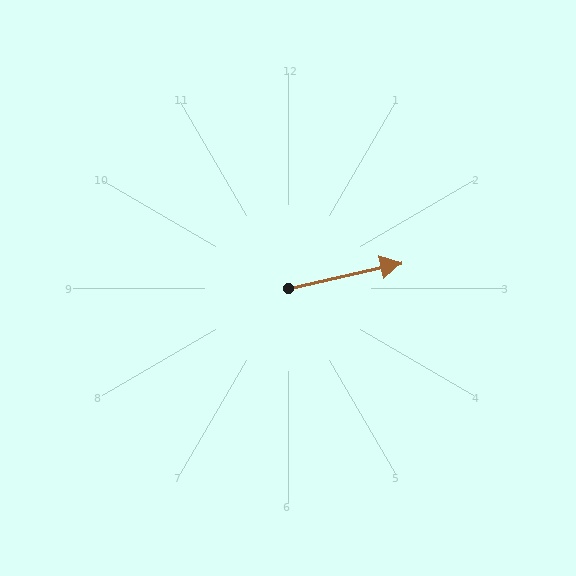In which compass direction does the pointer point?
East.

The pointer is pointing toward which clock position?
Roughly 3 o'clock.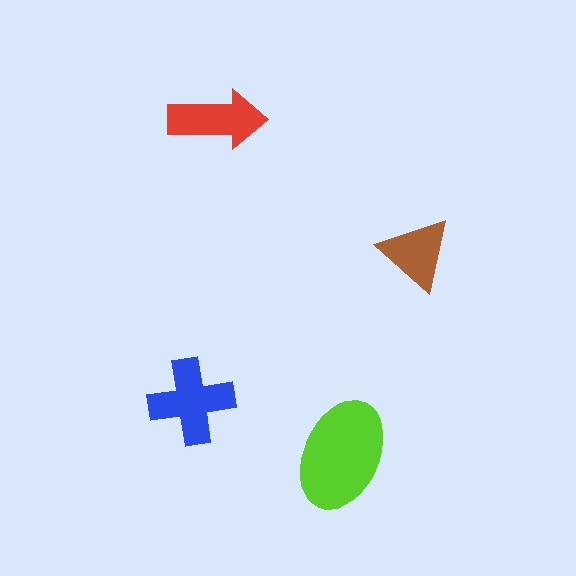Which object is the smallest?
The brown triangle.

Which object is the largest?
The lime ellipse.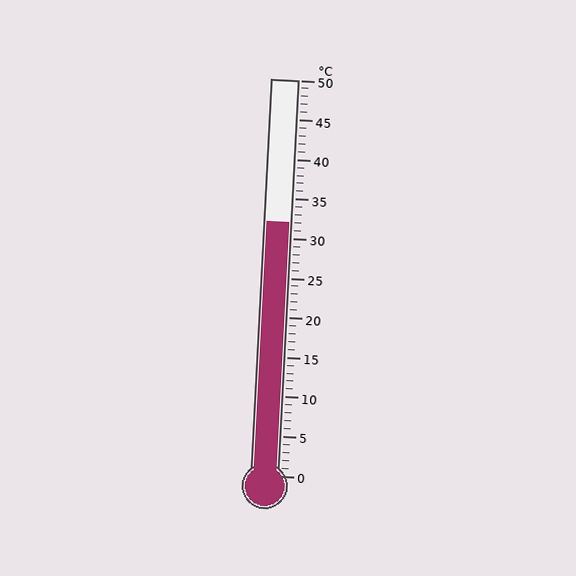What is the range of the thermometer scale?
The thermometer scale ranges from 0°C to 50°C.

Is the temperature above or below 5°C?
The temperature is above 5°C.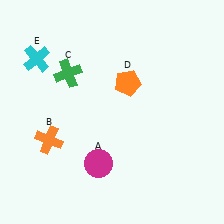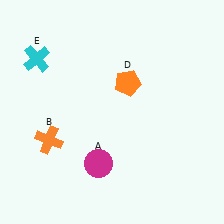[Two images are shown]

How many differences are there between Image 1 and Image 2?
There is 1 difference between the two images.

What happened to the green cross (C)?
The green cross (C) was removed in Image 2. It was in the top-left area of Image 1.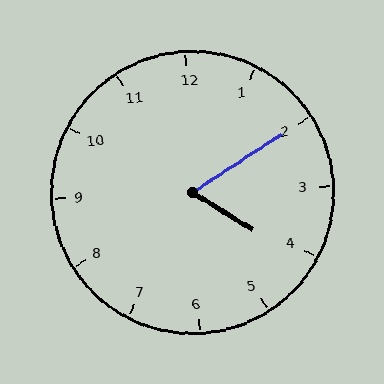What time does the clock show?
4:10.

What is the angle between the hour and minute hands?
Approximately 65 degrees.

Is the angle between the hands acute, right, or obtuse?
It is acute.